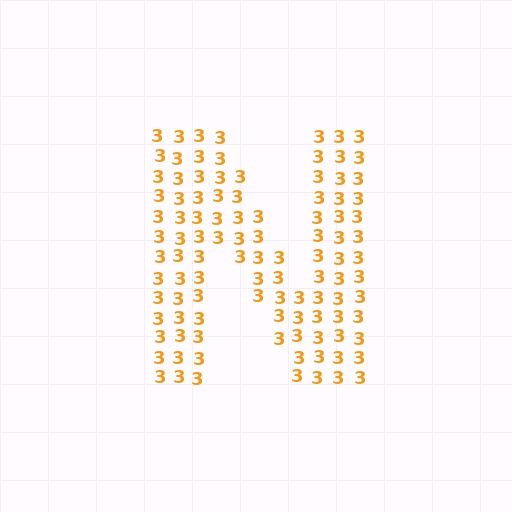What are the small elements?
The small elements are digit 3's.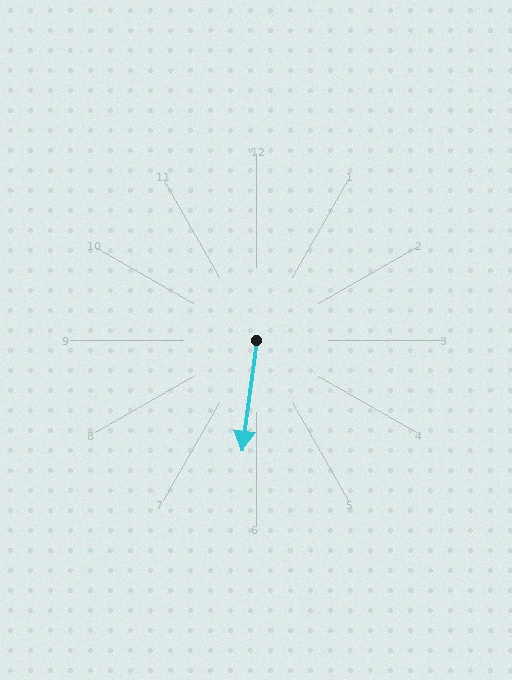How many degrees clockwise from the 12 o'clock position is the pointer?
Approximately 187 degrees.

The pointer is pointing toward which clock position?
Roughly 6 o'clock.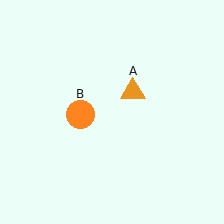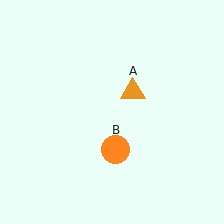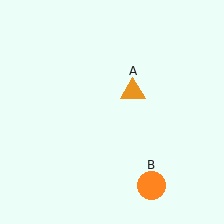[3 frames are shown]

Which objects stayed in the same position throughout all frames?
Orange triangle (object A) remained stationary.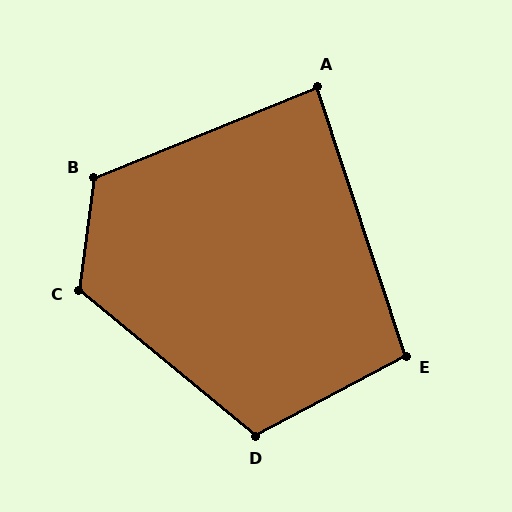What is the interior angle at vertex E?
Approximately 100 degrees (obtuse).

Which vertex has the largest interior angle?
C, at approximately 122 degrees.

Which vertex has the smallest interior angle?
A, at approximately 86 degrees.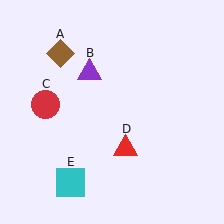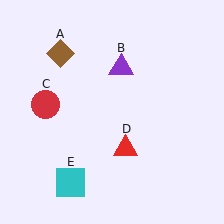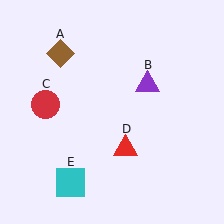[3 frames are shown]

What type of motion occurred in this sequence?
The purple triangle (object B) rotated clockwise around the center of the scene.